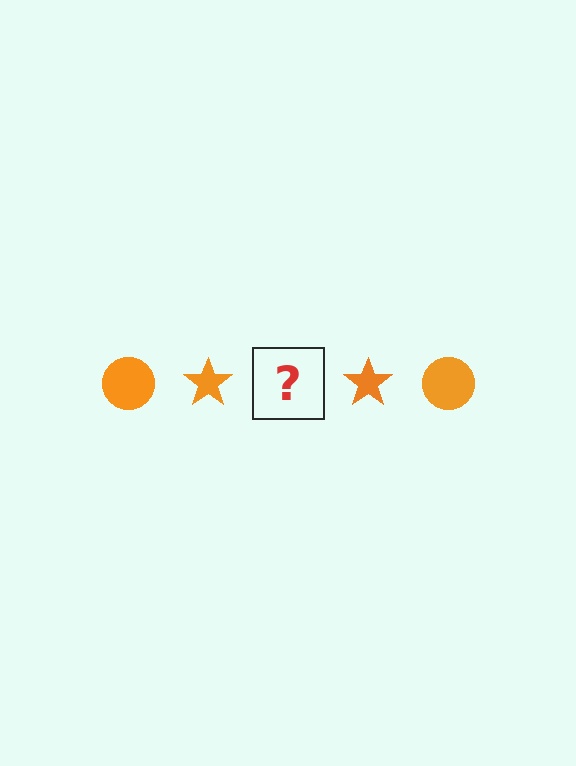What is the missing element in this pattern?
The missing element is an orange circle.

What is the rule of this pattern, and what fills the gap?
The rule is that the pattern cycles through circle, star shapes in orange. The gap should be filled with an orange circle.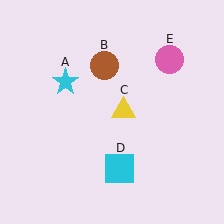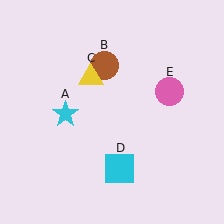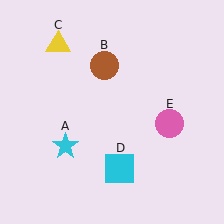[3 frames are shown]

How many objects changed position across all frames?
3 objects changed position: cyan star (object A), yellow triangle (object C), pink circle (object E).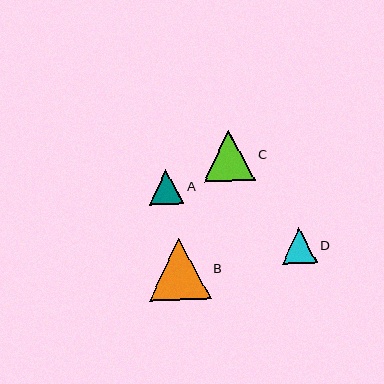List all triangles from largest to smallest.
From largest to smallest: B, C, D, A.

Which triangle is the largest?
Triangle B is the largest with a size of approximately 62 pixels.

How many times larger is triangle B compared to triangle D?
Triangle B is approximately 1.7 times the size of triangle D.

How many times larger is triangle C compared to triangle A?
Triangle C is approximately 1.5 times the size of triangle A.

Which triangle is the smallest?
Triangle A is the smallest with a size of approximately 34 pixels.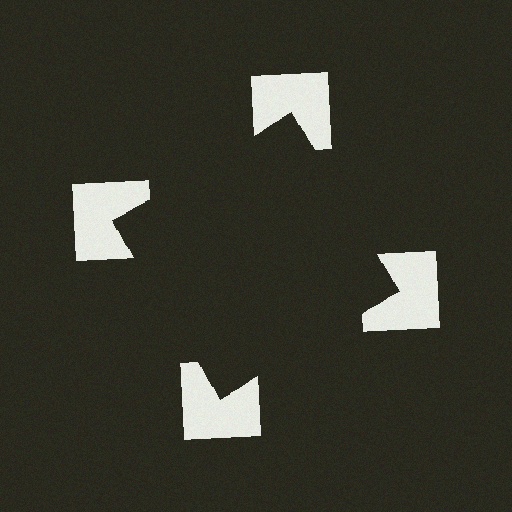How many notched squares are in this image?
There are 4 — one at each vertex of the illusory square.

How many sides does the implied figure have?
4 sides.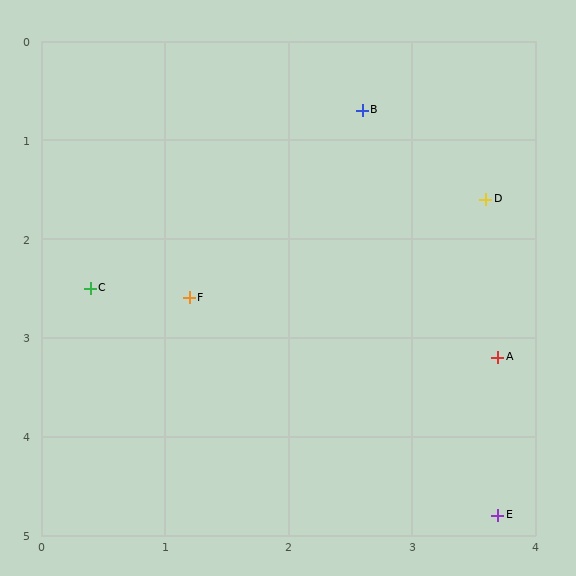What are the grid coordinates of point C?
Point C is at approximately (0.4, 2.5).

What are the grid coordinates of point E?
Point E is at approximately (3.7, 4.8).